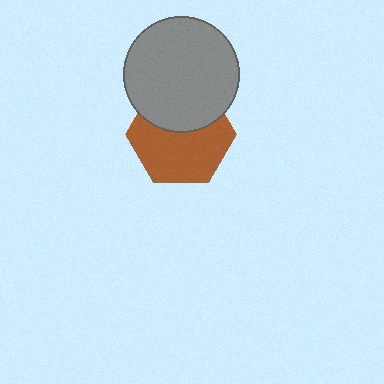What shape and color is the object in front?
The object in front is a gray circle.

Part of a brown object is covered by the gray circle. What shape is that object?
It is a hexagon.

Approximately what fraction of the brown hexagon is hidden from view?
Roughly 39% of the brown hexagon is hidden behind the gray circle.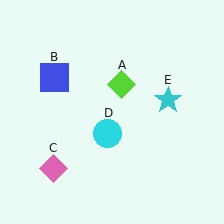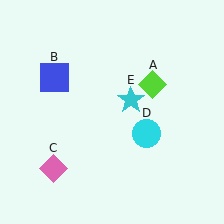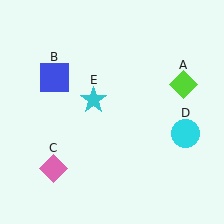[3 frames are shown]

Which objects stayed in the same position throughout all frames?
Blue square (object B) and pink diamond (object C) remained stationary.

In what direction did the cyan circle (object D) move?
The cyan circle (object D) moved right.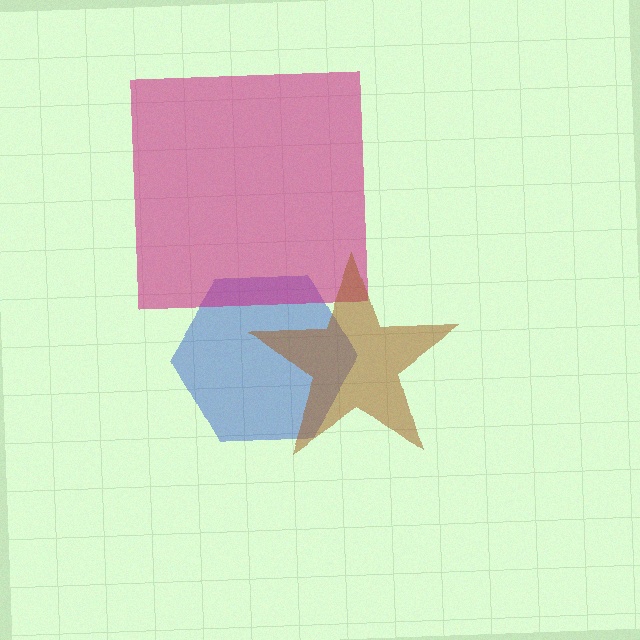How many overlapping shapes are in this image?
There are 3 overlapping shapes in the image.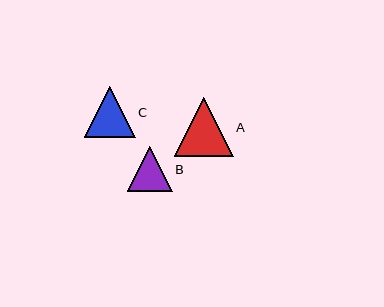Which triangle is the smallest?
Triangle B is the smallest with a size of approximately 45 pixels.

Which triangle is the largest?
Triangle A is the largest with a size of approximately 59 pixels.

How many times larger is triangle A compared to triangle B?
Triangle A is approximately 1.3 times the size of triangle B.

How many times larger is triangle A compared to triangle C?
Triangle A is approximately 1.2 times the size of triangle C.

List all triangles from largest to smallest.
From largest to smallest: A, C, B.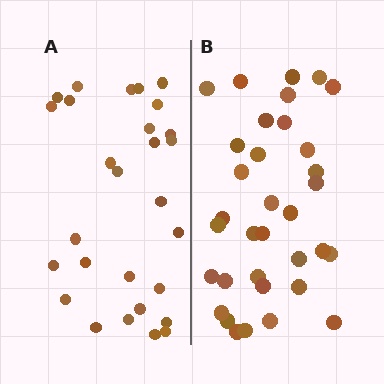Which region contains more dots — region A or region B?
Region B (the right region) has more dots.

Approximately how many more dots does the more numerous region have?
Region B has about 6 more dots than region A.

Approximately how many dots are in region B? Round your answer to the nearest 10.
About 30 dots. (The exact count is 34, which rounds to 30.)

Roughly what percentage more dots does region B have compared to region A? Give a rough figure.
About 20% more.